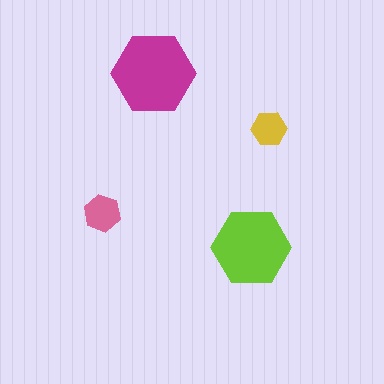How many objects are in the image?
There are 4 objects in the image.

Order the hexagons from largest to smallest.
the magenta one, the lime one, the pink one, the yellow one.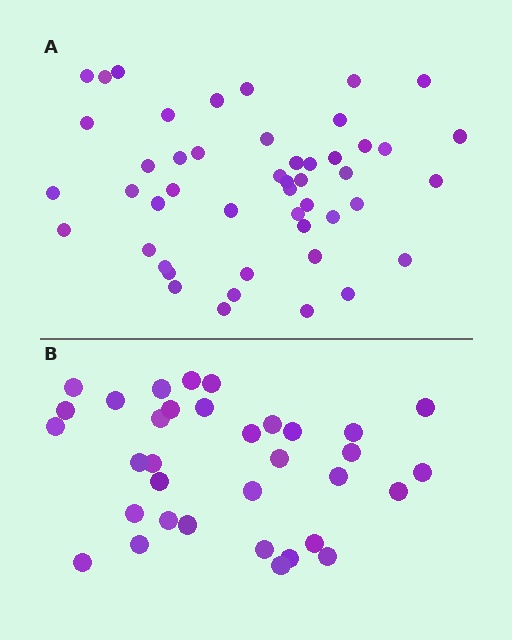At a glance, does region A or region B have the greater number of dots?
Region A (the top region) has more dots.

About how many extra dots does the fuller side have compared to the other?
Region A has approximately 15 more dots than region B.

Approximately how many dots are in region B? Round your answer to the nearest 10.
About 30 dots. (The exact count is 34, which rounds to 30.)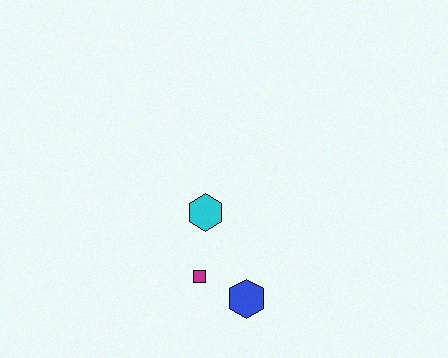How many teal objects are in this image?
There are no teal objects.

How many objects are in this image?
There are 3 objects.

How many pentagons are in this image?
There are no pentagons.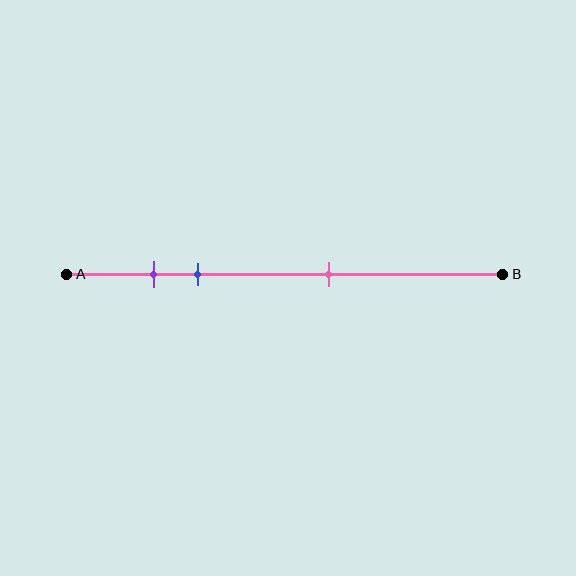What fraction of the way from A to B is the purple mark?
The purple mark is approximately 20% (0.2) of the way from A to B.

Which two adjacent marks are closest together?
The purple and blue marks are the closest adjacent pair.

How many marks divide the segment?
There are 3 marks dividing the segment.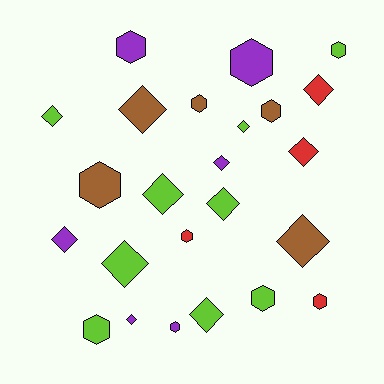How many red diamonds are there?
There are 2 red diamonds.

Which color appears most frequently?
Lime, with 9 objects.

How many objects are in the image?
There are 24 objects.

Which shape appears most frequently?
Diamond, with 13 objects.